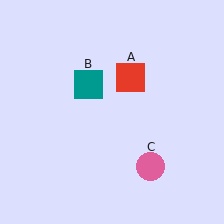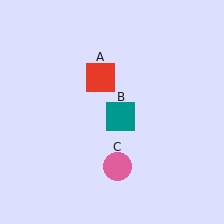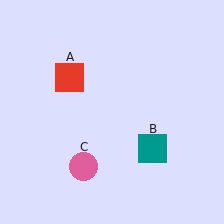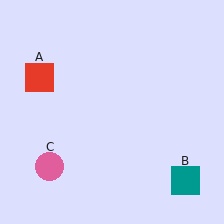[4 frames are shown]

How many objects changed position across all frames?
3 objects changed position: red square (object A), teal square (object B), pink circle (object C).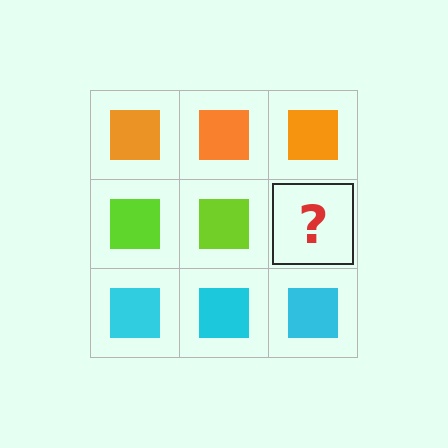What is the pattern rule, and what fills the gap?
The rule is that each row has a consistent color. The gap should be filled with a lime square.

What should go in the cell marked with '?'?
The missing cell should contain a lime square.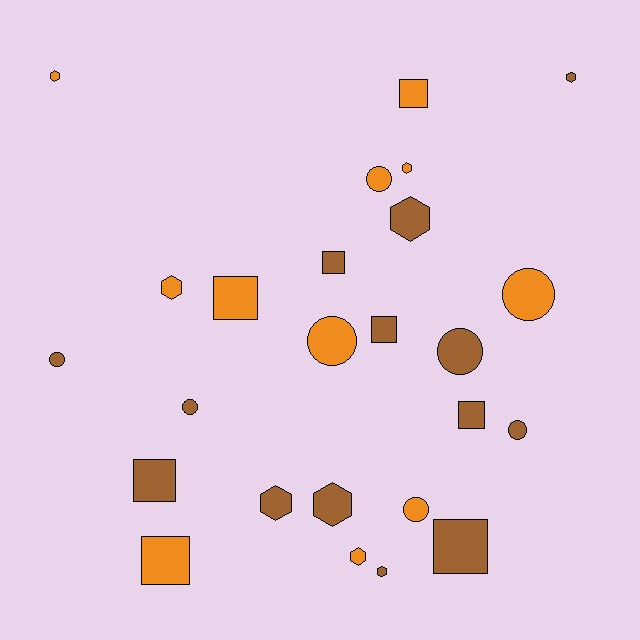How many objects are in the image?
There are 25 objects.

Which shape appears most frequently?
Hexagon, with 9 objects.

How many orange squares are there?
There are 3 orange squares.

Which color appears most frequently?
Brown, with 14 objects.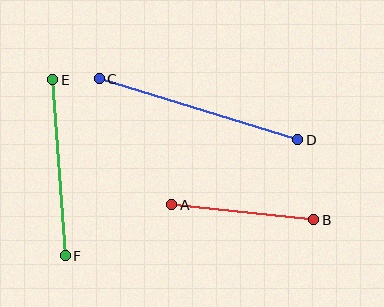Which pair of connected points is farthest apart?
Points C and D are farthest apart.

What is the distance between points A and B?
The distance is approximately 143 pixels.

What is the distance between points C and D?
The distance is approximately 207 pixels.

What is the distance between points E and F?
The distance is approximately 176 pixels.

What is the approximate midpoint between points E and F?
The midpoint is at approximately (59, 168) pixels.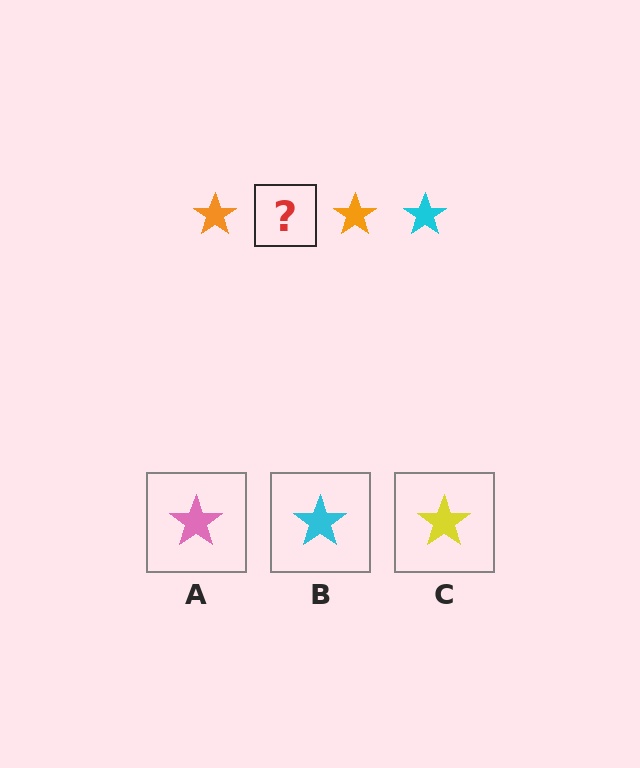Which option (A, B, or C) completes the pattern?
B.